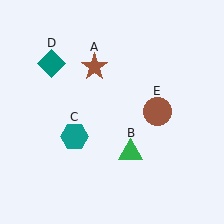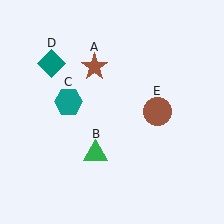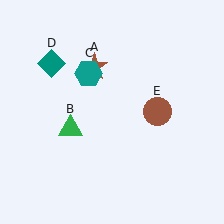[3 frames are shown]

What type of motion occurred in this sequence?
The green triangle (object B), teal hexagon (object C) rotated clockwise around the center of the scene.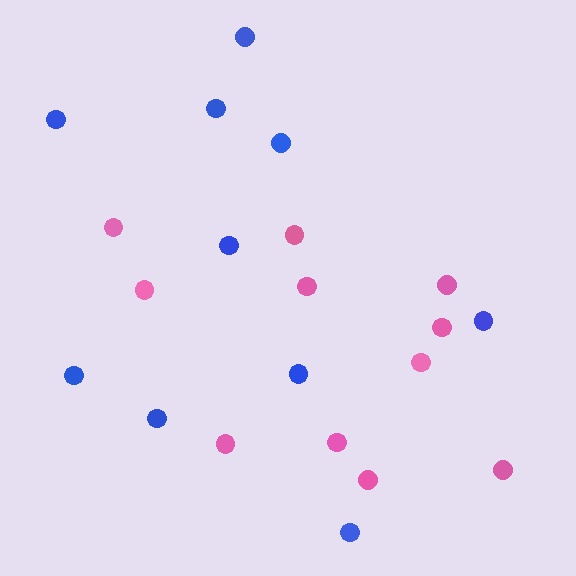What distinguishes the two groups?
There are 2 groups: one group of pink circles (11) and one group of blue circles (10).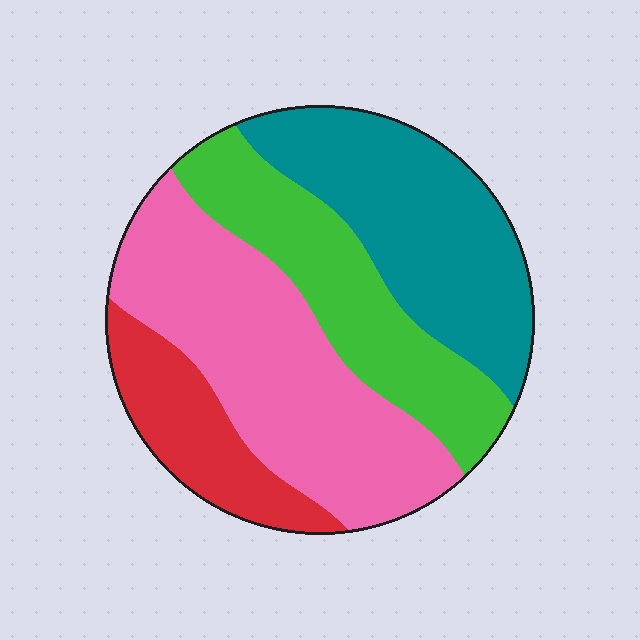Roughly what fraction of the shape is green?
Green covers 23% of the shape.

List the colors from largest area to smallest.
From largest to smallest: pink, teal, green, red.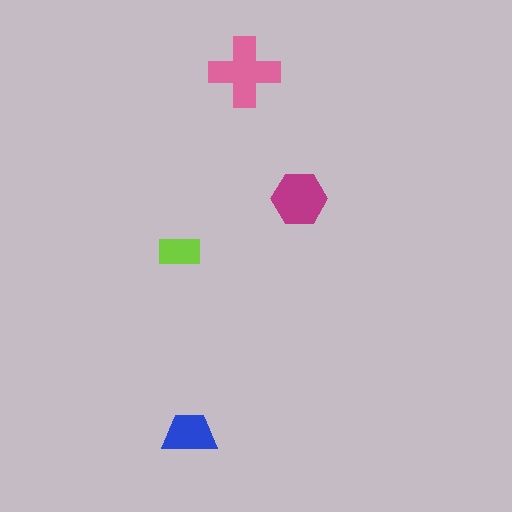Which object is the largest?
The pink cross.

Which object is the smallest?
The lime rectangle.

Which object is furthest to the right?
The magenta hexagon is rightmost.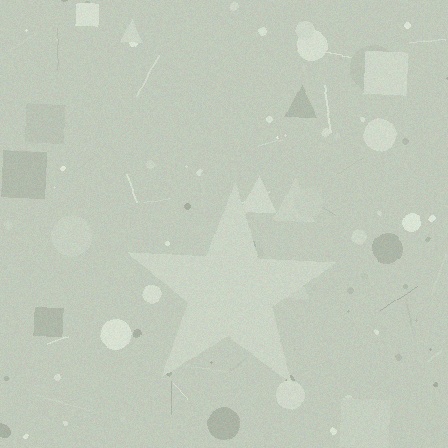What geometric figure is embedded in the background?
A star is embedded in the background.